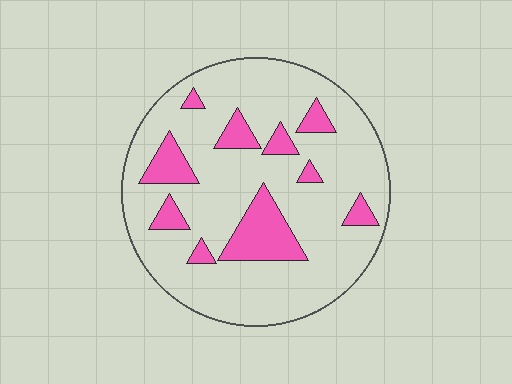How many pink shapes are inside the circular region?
10.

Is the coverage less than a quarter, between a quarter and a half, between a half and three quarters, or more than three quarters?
Less than a quarter.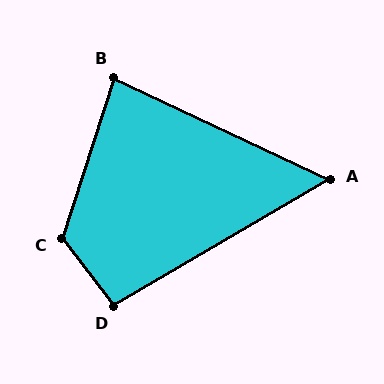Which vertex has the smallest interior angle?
A, at approximately 56 degrees.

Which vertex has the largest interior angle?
C, at approximately 124 degrees.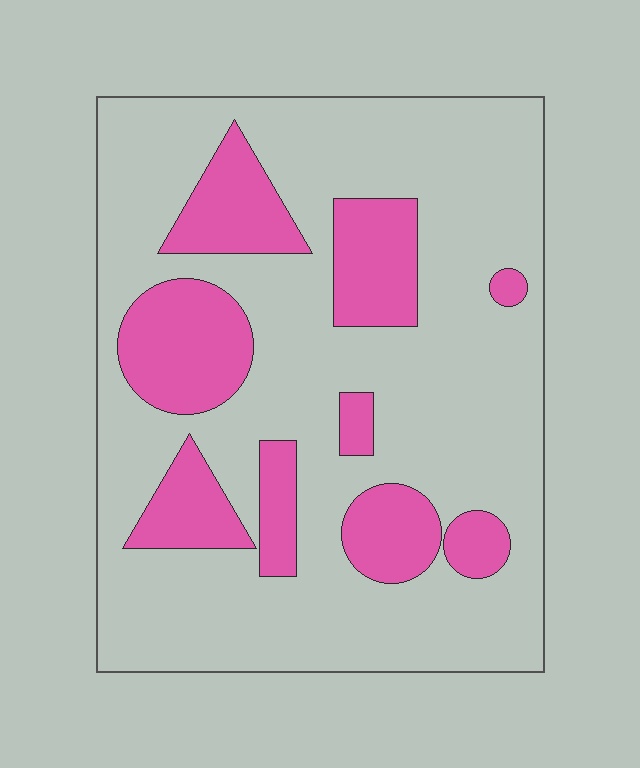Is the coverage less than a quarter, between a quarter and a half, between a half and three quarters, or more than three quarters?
Less than a quarter.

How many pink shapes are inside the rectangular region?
9.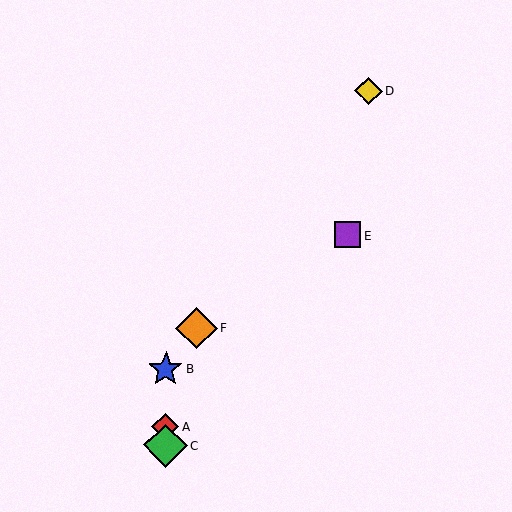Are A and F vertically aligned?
No, A is at x≈165 and F is at x≈196.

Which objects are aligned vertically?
Objects A, B, C are aligned vertically.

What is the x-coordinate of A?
Object A is at x≈165.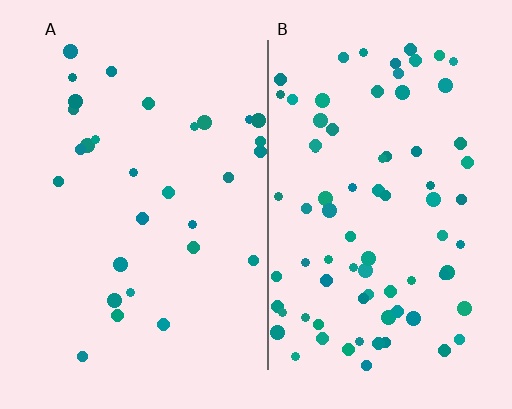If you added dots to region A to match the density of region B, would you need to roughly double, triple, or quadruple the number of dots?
Approximately triple.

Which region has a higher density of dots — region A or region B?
B (the right).